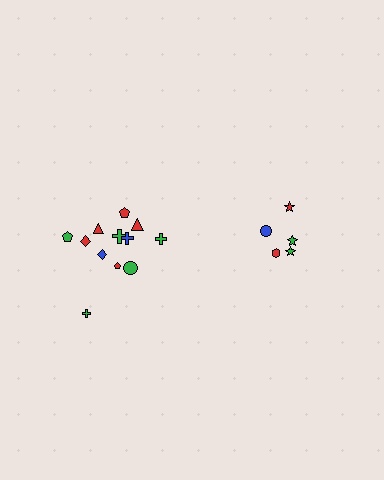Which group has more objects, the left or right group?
The left group.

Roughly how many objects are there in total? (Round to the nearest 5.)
Roughly 15 objects in total.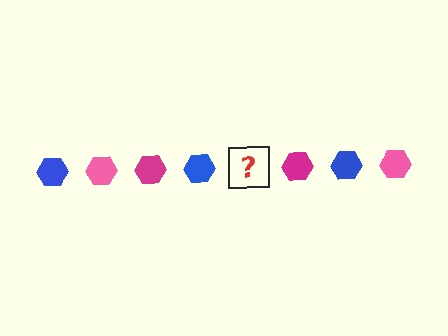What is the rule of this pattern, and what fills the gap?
The rule is that the pattern cycles through blue, pink, magenta hexagons. The gap should be filled with a pink hexagon.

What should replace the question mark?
The question mark should be replaced with a pink hexagon.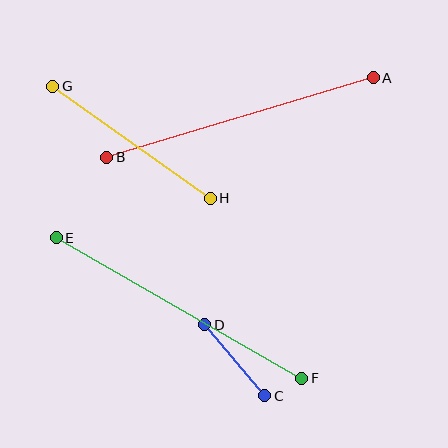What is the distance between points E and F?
The distance is approximately 283 pixels.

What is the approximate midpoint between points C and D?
The midpoint is at approximately (235, 360) pixels.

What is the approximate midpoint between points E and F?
The midpoint is at approximately (179, 308) pixels.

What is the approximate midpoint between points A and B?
The midpoint is at approximately (240, 118) pixels.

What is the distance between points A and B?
The distance is approximately 278 pixels.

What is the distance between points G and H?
The distance is approximately 194 pixels.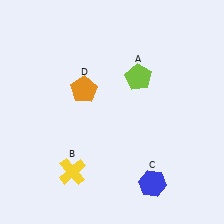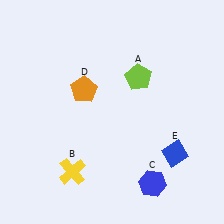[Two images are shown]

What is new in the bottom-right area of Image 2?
A blue diamond (E) was added in the bottom-right area of Image 2.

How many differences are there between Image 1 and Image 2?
There is 1 difference between the two images.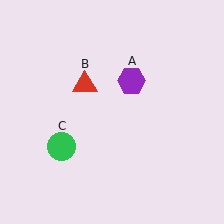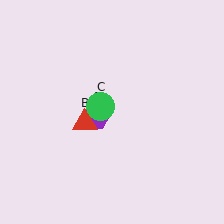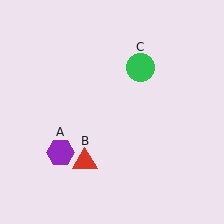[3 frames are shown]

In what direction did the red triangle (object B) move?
The red triangle (object B) moved down.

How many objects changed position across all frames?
3 objects changed position: purple hexagon (object A), red triangle (object B), green circle (object C).